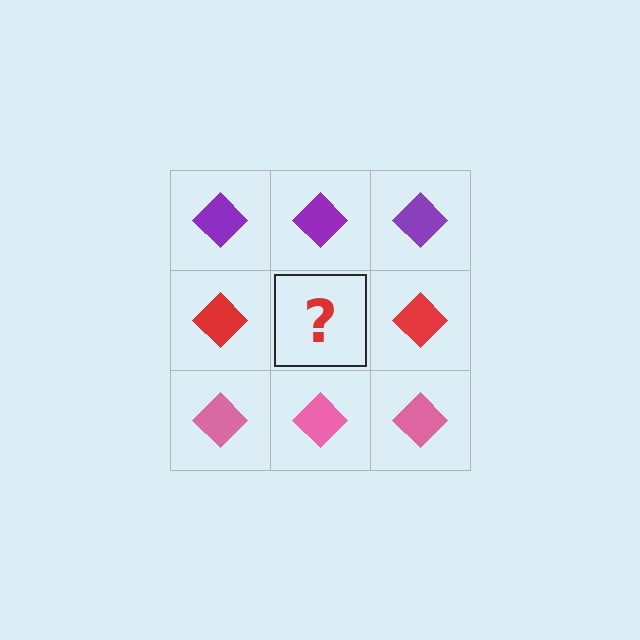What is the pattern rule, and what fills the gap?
The rule is that each row has a consistent color. The gap should be filled with a red diamond.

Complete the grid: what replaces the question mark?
The question mark should be replaced with a red diamond.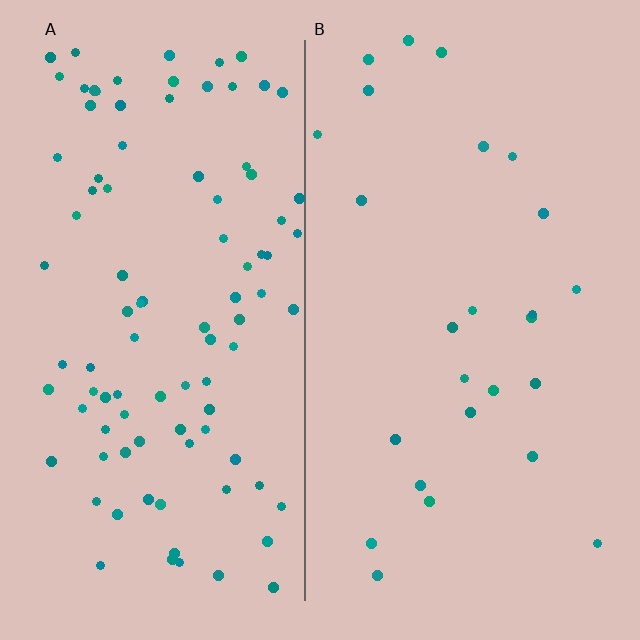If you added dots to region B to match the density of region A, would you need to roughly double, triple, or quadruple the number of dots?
Approximately quadruple.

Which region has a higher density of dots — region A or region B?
A (the left).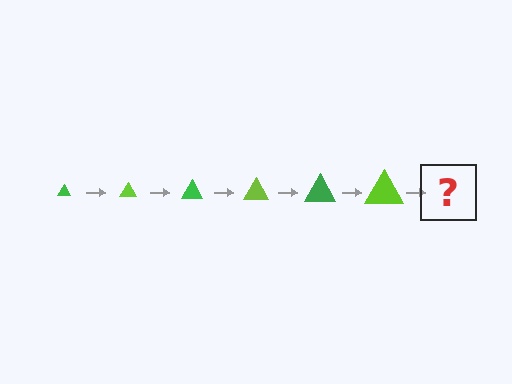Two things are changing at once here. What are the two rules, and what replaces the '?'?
The two rules are that the triangle grows larger each step and the color cycles through green and lime. The '?' should be a green triangle, larger than the previous one.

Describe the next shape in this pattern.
It should be a green triangle, larger than the previous one.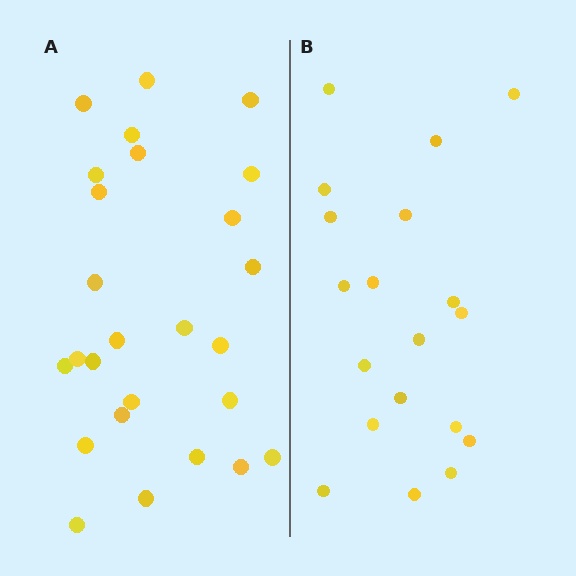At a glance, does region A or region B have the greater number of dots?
Region A (the left region) has more dots.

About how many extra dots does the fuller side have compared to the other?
Region A has roughly 8 or so more dots than region B.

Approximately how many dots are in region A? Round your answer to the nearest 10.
About 30 dots. (The exact count is 26, which rounds to 30.)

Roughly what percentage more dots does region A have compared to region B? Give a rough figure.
About 35% more.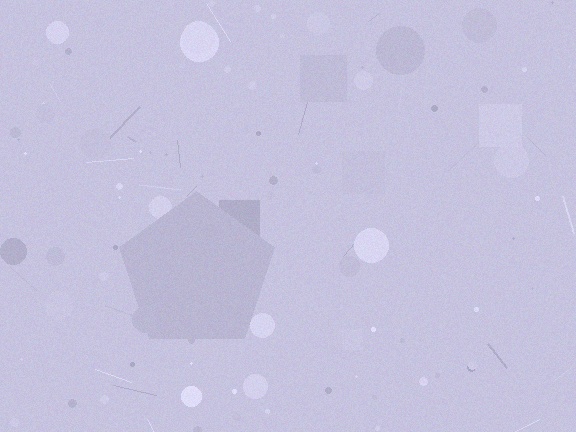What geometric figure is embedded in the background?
A pentagon is embedded in the background.